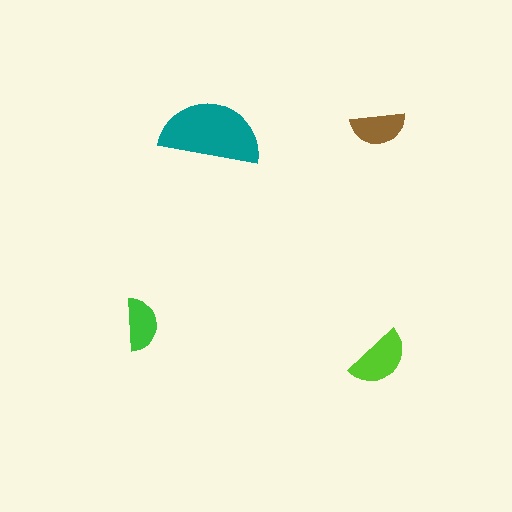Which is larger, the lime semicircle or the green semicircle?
The lime one.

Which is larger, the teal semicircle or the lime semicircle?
The teal one.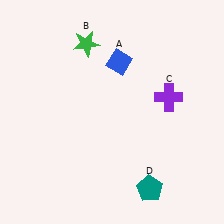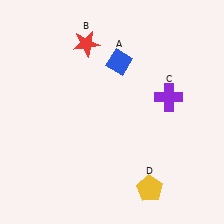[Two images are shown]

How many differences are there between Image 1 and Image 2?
There are 2 differences between the two images.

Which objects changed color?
B changed from green to red. D changed from teal to yellow.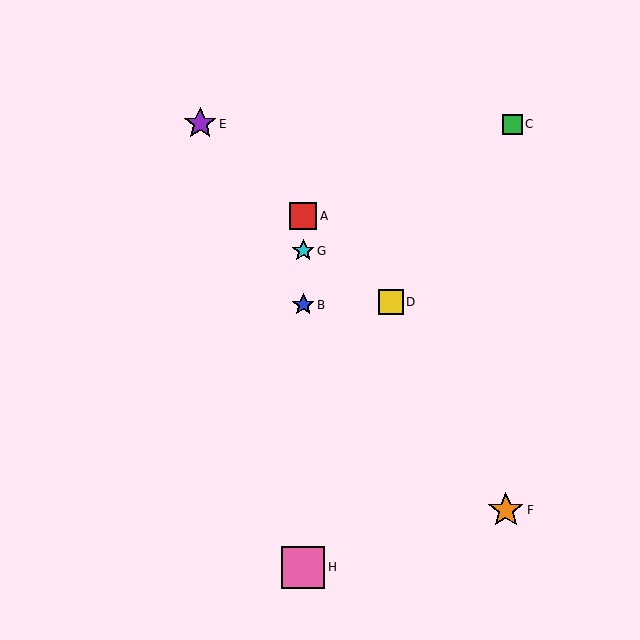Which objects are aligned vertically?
Objects A, B, G, H are aligned vertically.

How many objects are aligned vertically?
4 objects (A, B, G, H) are aligned vertically.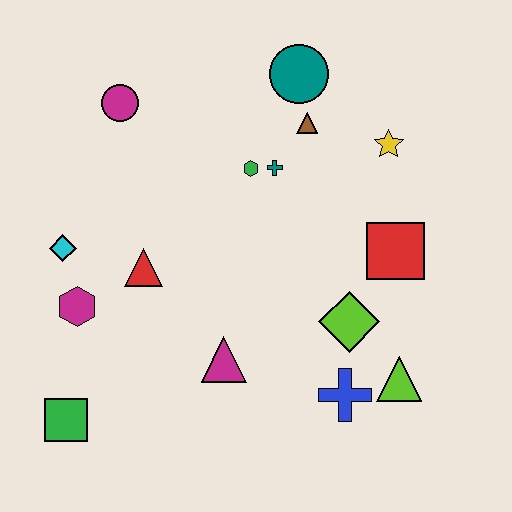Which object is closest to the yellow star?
The brown triangle is closest to the yellow star.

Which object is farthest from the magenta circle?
The lime triangle is farthest from the magenta circle.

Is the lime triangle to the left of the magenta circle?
No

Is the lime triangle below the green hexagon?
Yes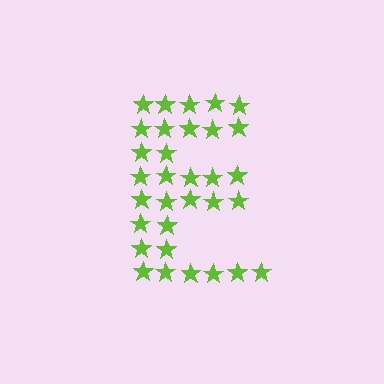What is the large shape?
The large shape is the letter E.